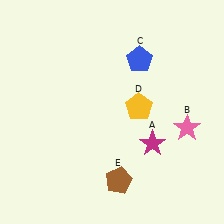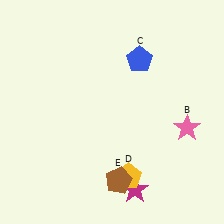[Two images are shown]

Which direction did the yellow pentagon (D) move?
The yellow pentagon (D) moved down.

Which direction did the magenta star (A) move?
The magenta star (A) moved down.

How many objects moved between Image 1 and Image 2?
2 objects moved between the two images.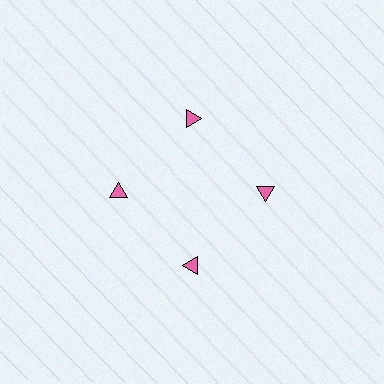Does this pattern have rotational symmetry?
Yes, this pattern has 4-fold rotational symmetry. It looks the same after rotating 90 degrees around the center.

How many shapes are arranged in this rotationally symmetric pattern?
There are 4 shapes, arranged in 4 groups of 1.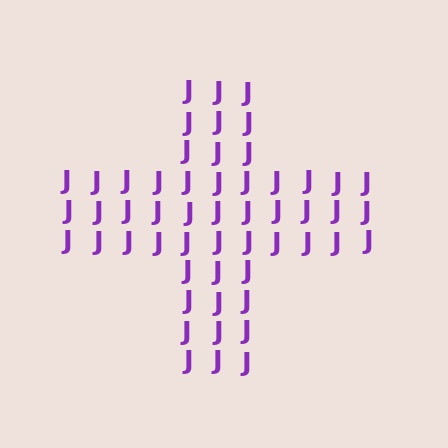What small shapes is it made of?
It is made of small letter J's.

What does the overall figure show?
The overall figure shows a cross.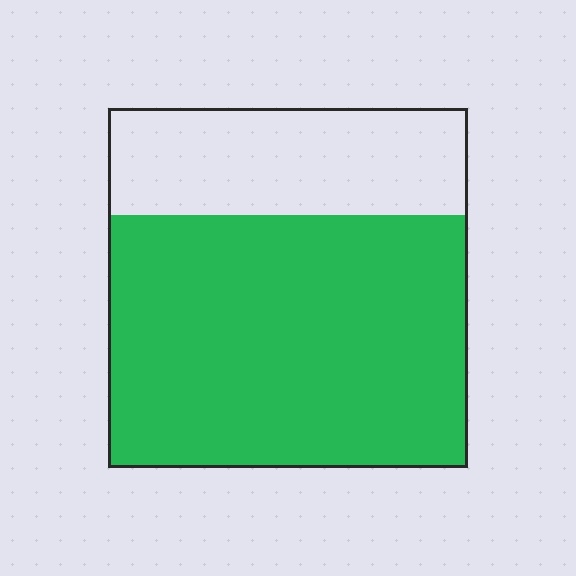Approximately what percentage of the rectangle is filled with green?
Approximately 70%.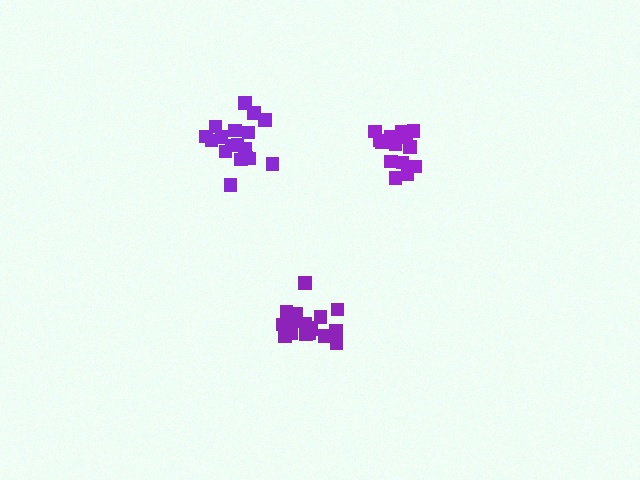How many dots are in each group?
Group 1: 20 dots, Group 2: 18 dots, Group 3: 15 dots (53 total).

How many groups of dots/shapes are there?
There are 3 groups.